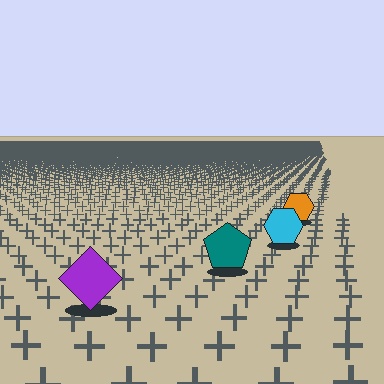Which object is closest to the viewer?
The purple diamond is closest. The texture marks near it are larger and more spread out.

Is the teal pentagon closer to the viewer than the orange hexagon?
Yes. The teal pentagon is closer — you can tell from the texture gradient: the ground texture is coarser near it.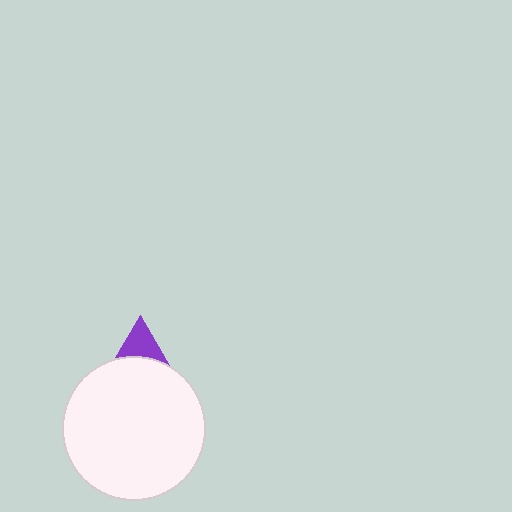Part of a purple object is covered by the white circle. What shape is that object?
It is a triangle.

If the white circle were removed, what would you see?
You would see the complete purple triangle.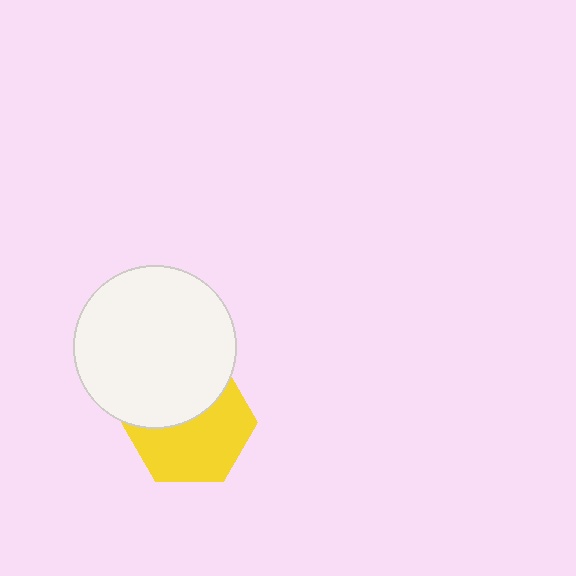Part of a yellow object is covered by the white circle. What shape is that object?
It is a hexagon.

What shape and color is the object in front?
The object in front is a white circle.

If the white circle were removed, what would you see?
You would see the complete yellow hexagon.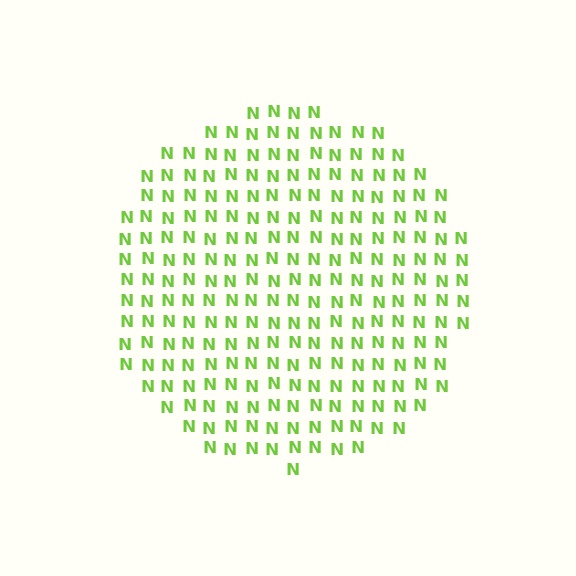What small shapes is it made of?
It is made of small letter N's.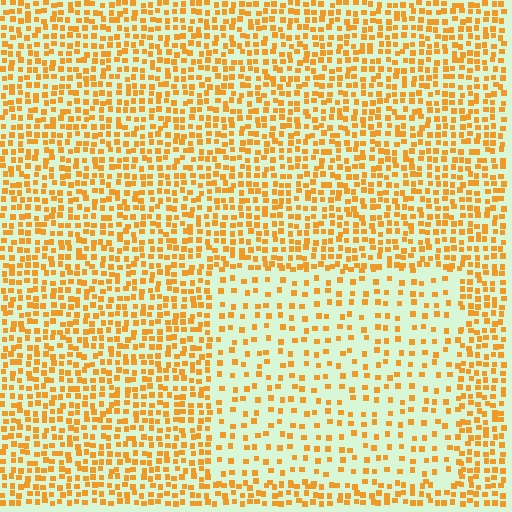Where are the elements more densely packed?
The elements are more densely packed outside the rectangle boundary.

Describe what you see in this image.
The image contains small orange elements arranged at two different densities. A rectangle-shaped region is visible where the elements are less densely packed than the surrounding area.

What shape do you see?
I see a rectangle.